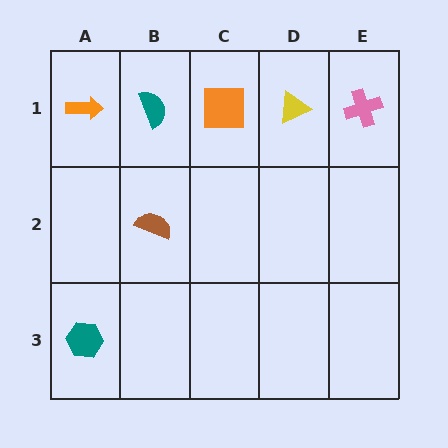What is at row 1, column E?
A pink cross.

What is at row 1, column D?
A yellow triangle.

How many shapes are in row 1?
5 shapes.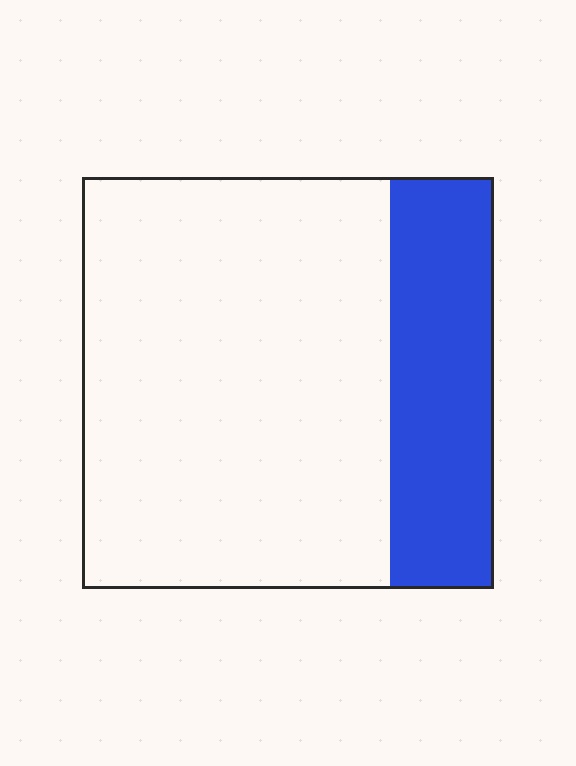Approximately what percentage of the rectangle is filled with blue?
Approximately 25%.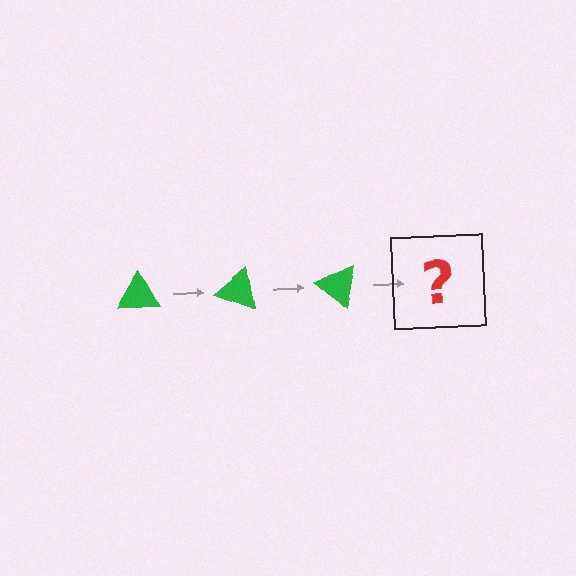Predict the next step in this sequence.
The next step is a green triangle rotated 60 degrees.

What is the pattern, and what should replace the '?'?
The pattern is that the triangle rotates 20 degrees each step. The '?' should be a green triangle rotated 60 degrees.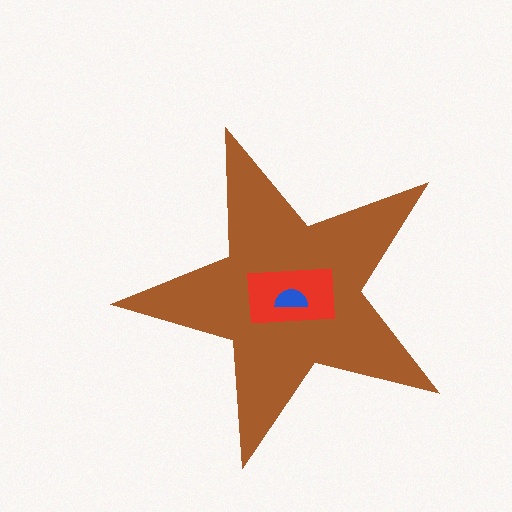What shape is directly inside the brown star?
The red rectangle.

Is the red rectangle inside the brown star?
Yes.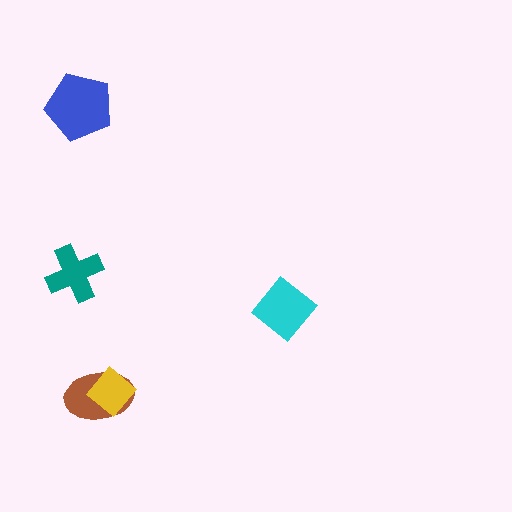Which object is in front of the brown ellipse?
The yellow diamond is in front of the brown ellipse.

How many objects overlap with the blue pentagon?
0 objects overlap with the blue pentagon.